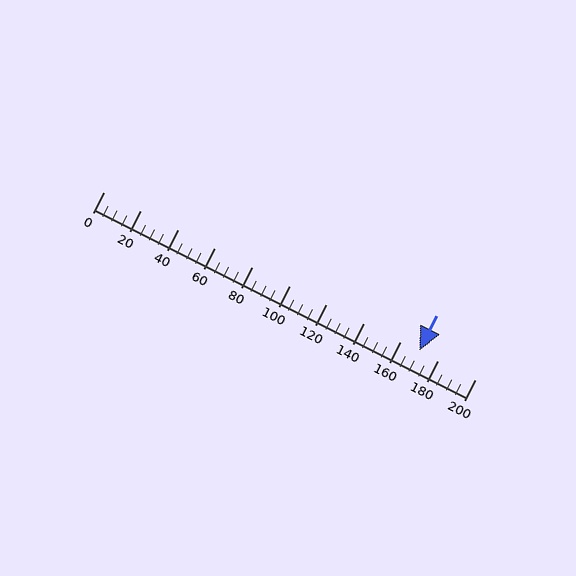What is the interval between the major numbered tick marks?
The major tick marks are spaced 20 units apart.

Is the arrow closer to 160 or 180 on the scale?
The arrow is closer to 180.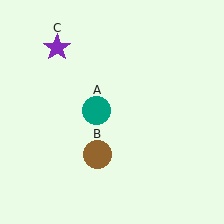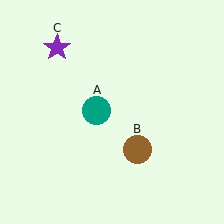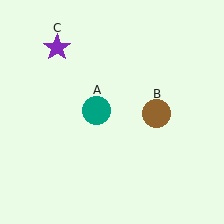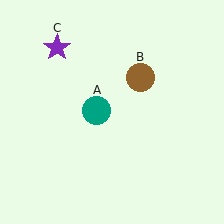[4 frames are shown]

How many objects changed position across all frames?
1 object changed position: brown circle (object B).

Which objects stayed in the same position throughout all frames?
Teal circle (object A) and purple star (object C) remained stationary.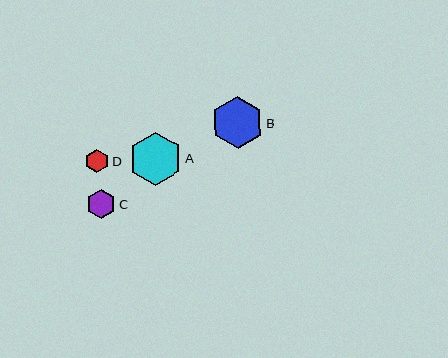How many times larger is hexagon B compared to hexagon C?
Hexagon B is approximately 1.8 times the size of hexagon C.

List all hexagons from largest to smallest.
From largest to smallest: A, B, C, D.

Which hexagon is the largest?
Hexagon A is the largest with a size of approximately 53 pixels.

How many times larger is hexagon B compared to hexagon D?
Hexagon B is approximately 2.2 times the size of hexagon D.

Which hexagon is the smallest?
Hexagon D is the smallest with a size of approximately 23 pixels.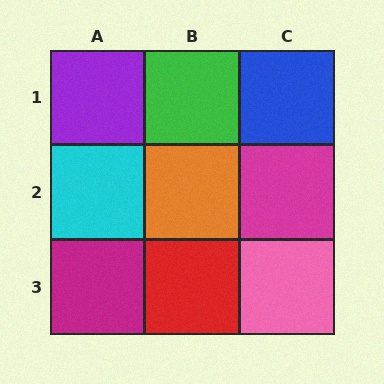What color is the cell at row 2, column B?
Orange.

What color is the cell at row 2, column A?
Cyan.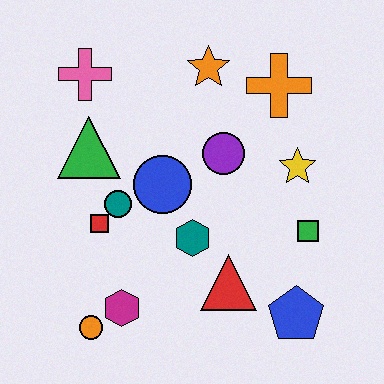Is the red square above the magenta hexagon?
Yes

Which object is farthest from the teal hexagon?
The pink cross is farthest from the teal hexagon.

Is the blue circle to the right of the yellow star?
No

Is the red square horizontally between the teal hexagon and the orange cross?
No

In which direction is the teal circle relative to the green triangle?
The teal circle is below the green triangle.